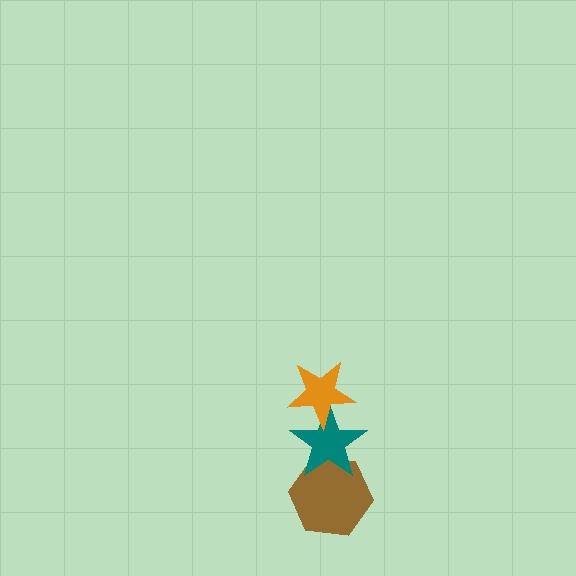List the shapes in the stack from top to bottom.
From top to bottom: the orange star, the teal star, the brown hexagon.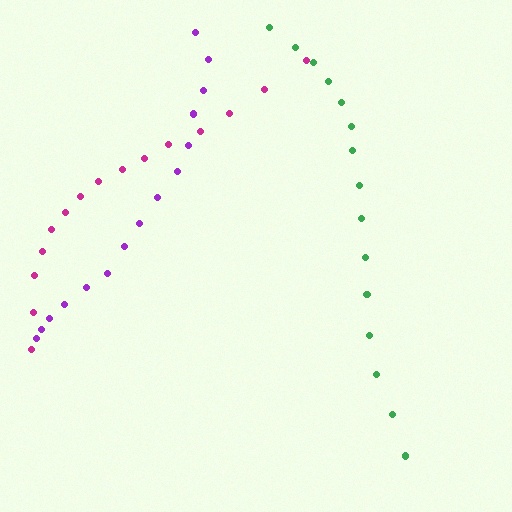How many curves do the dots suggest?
There are 3 distinct paths.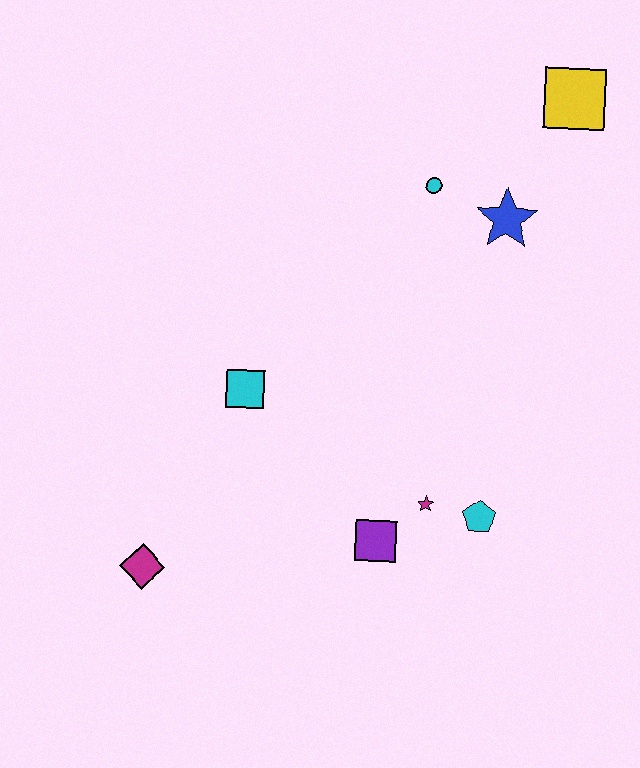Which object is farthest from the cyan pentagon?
The yellow square is farthest from the cyan pentagon.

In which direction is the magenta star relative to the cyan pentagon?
The magenta star is to the left of the cyan pentagon.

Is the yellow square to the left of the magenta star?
No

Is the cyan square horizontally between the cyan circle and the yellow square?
No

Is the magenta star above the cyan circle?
No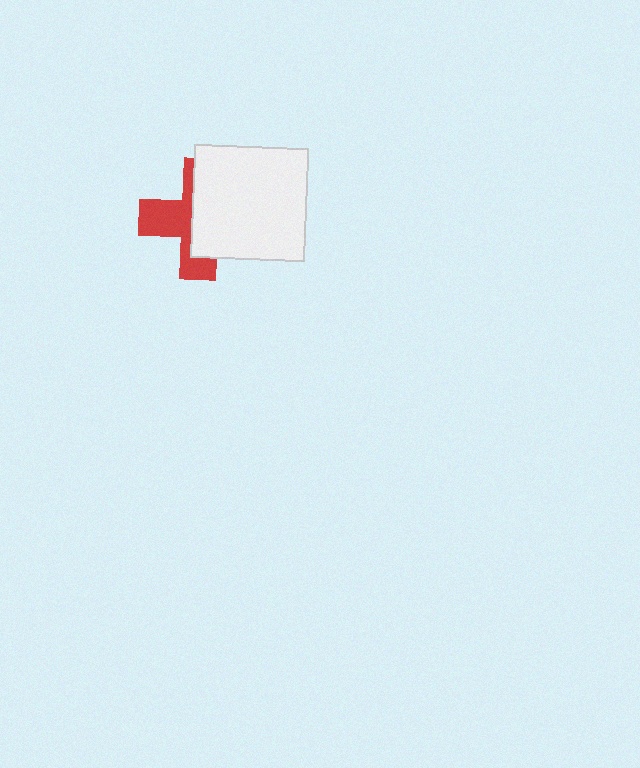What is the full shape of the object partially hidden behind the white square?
The partially hidden object is a red cross.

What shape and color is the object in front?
The object in front is a white square.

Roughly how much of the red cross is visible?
A small part of it is visible (roughly 45%).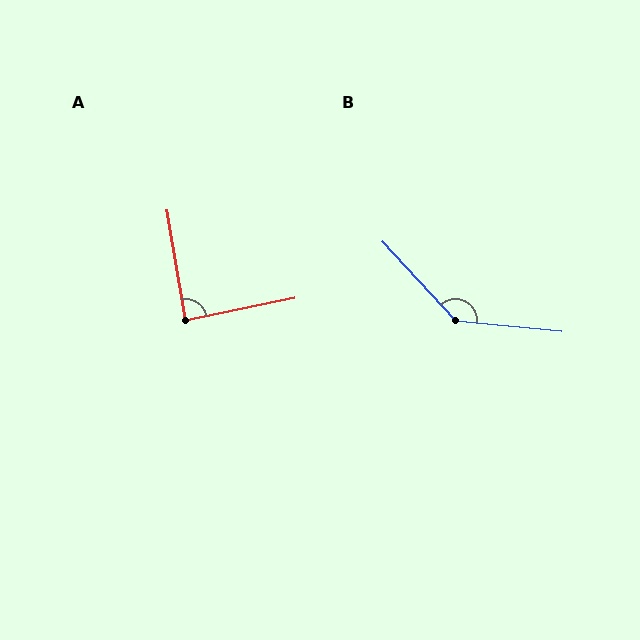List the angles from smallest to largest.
A (88°), B (138°).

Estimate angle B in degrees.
Approximately 138 degrees.